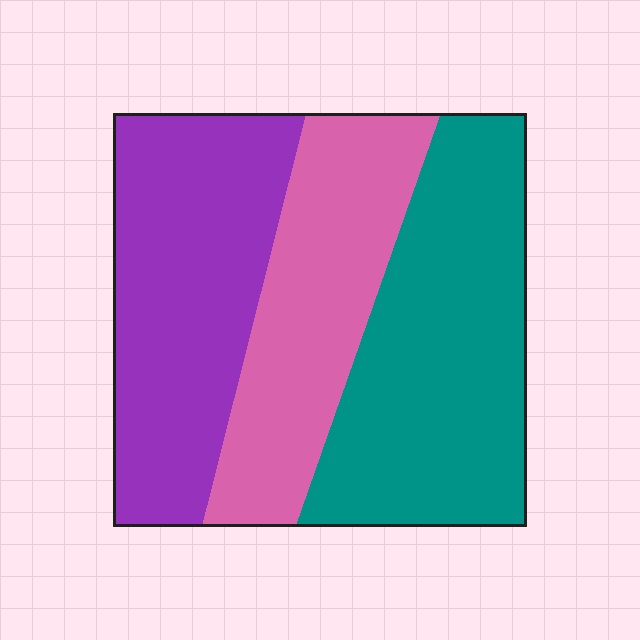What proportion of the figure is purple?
Purple takes up about one third (1/3) of the figure.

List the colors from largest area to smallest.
From largest to smallest: teal, purple, pink.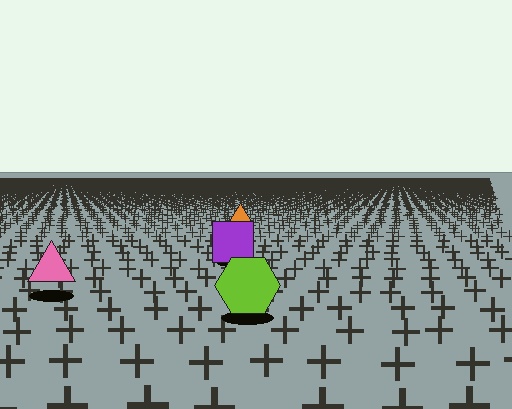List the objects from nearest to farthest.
From nearest to farthest: the lime hexagon, the pink triangle, the purple square, the orange triangle.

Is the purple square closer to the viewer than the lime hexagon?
No. The lime hexagon is closer — you can tell from the texture gradient: the ground texture is coarser near it.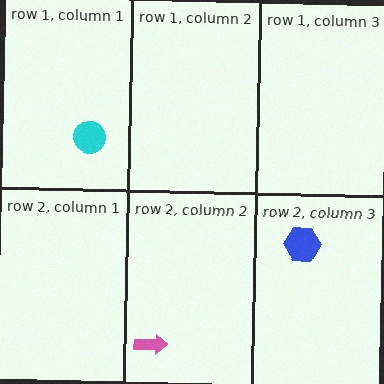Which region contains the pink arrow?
The row 2, column 2 region.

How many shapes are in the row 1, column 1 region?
1.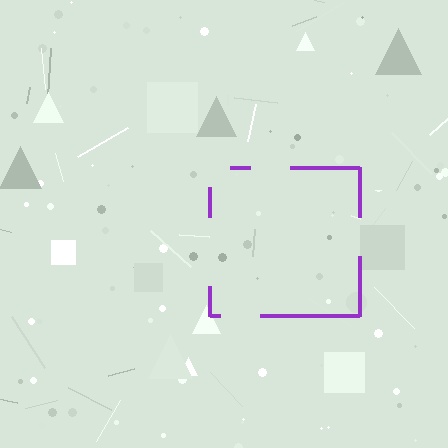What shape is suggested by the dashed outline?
The dashed outline suggests a square.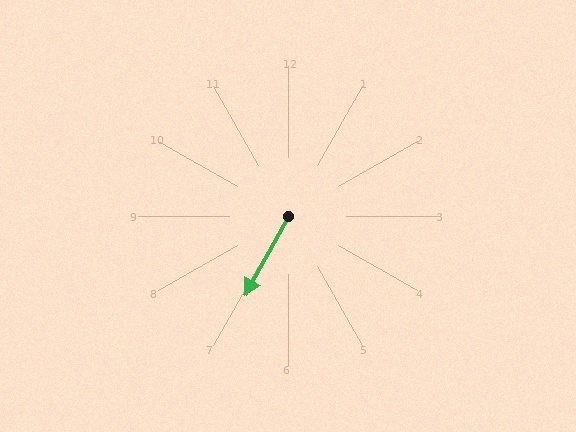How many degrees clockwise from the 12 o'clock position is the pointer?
Approximately 209 degrees.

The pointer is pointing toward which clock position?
Roughly 7 o'clock.